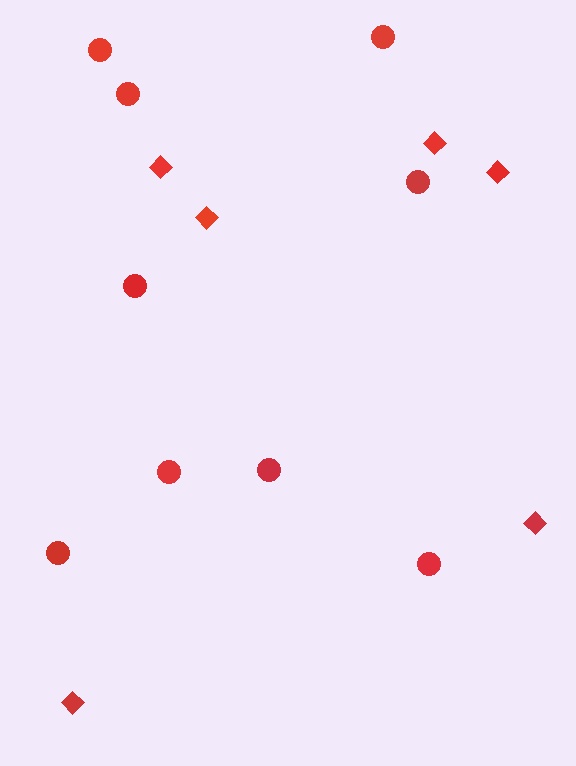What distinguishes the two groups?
There are 2 groups: one group of circles (9) and one group of diamonds (6).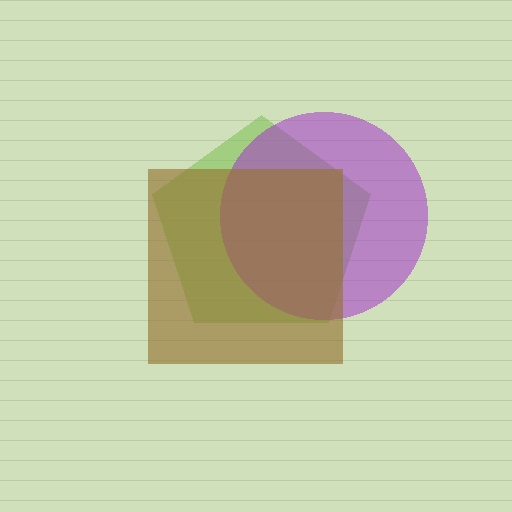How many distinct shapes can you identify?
There are 3 distinct shapes: a lime pentagon, a purple circle, a brown square.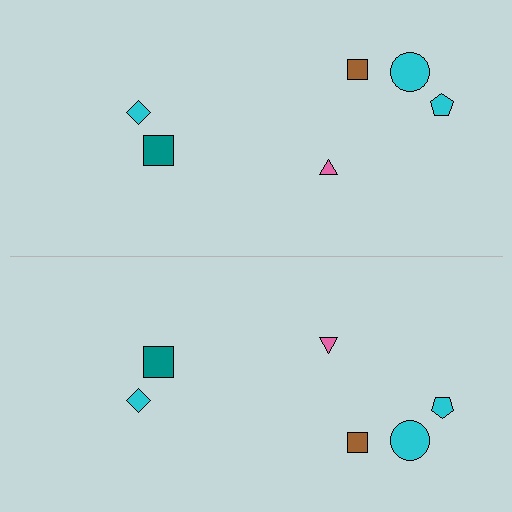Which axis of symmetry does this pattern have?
The pattern has a horizontal axis of symmetry running through the center of the image.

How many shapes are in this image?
There are 12 shapes in this image.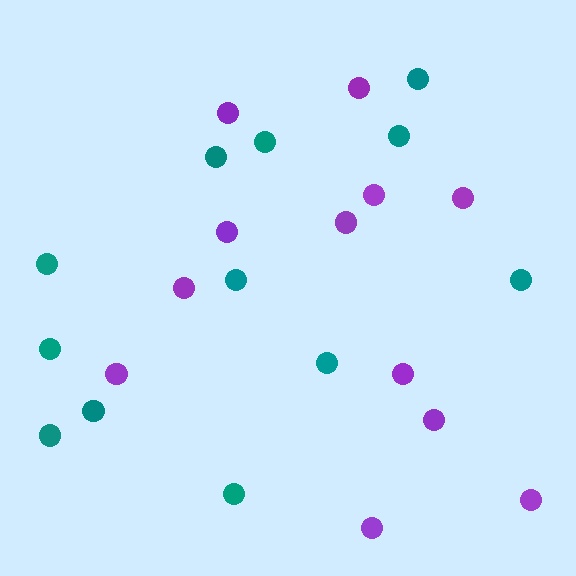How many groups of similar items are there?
There are 2 groups: one group of purple circles (12) and one group of teal circles (12).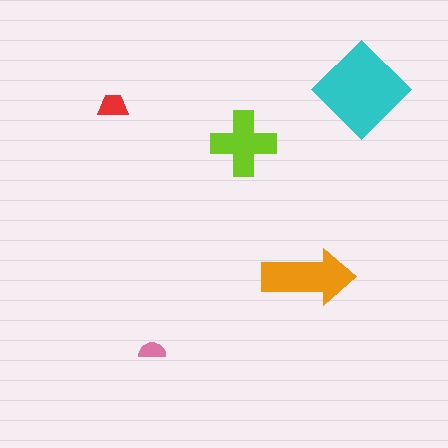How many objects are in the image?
There are 5 objects in the image.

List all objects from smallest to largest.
The pink semicircle, the red trapezoid, the lime cross, the orange arrow, the cyan diamond.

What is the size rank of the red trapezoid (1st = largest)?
4th.